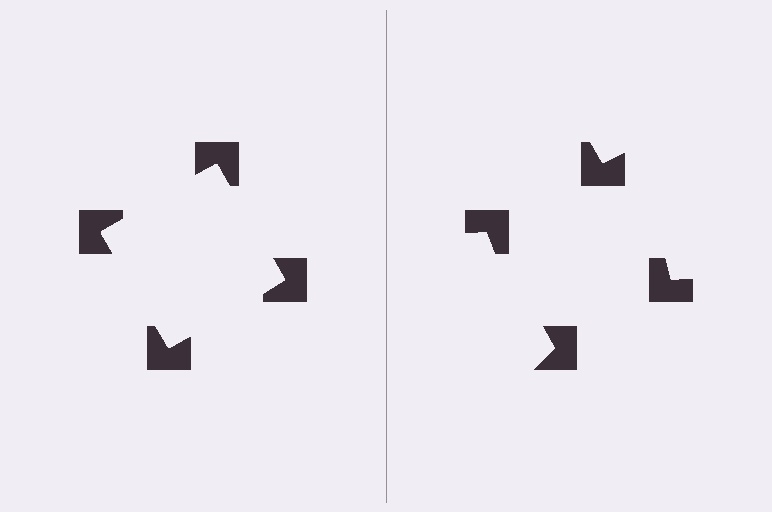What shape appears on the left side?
An illusory square.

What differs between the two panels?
The notched squares are positioned identically on both sides; only the wedge orientations differ. On the left they align to a square; on the right they are misaligned.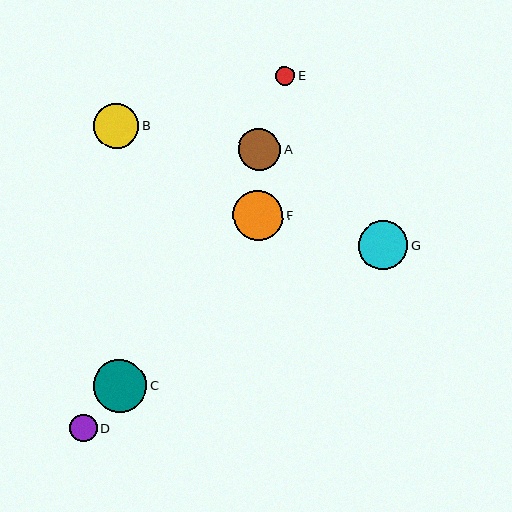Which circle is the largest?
Circle C is the largest with a size of approximately 53 pixels.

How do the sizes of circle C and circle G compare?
Circle C and circle G are approximately the same size.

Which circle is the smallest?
Circle E is the smallest with a size of approximately 19 pixels.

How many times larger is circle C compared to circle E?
Circle C is approximately 2.8 times the size of circle E.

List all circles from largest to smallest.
From largest to smallest: C, F, G, B, A, D, E.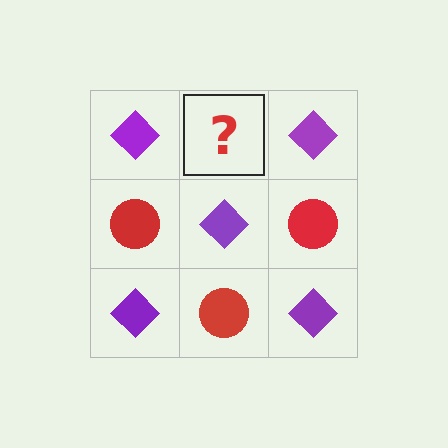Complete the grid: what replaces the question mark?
The question mark should be replaced with a red circle.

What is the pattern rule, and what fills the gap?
The rule is that it alternates purple diamond and red circle in a checkerboard pattern. The gap should be filled with a red circle.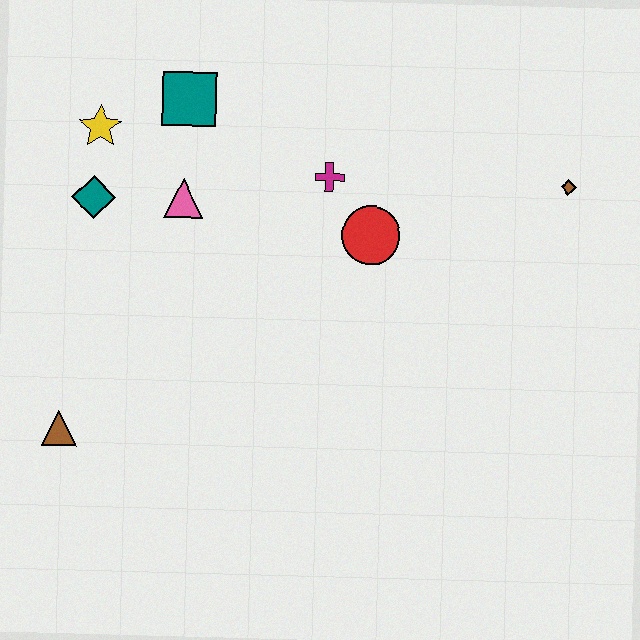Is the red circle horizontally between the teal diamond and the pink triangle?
No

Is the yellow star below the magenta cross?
No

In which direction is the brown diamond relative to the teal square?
The brown diamond is to the right of the teal square.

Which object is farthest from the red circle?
The brown triangle is farthest from the red circle.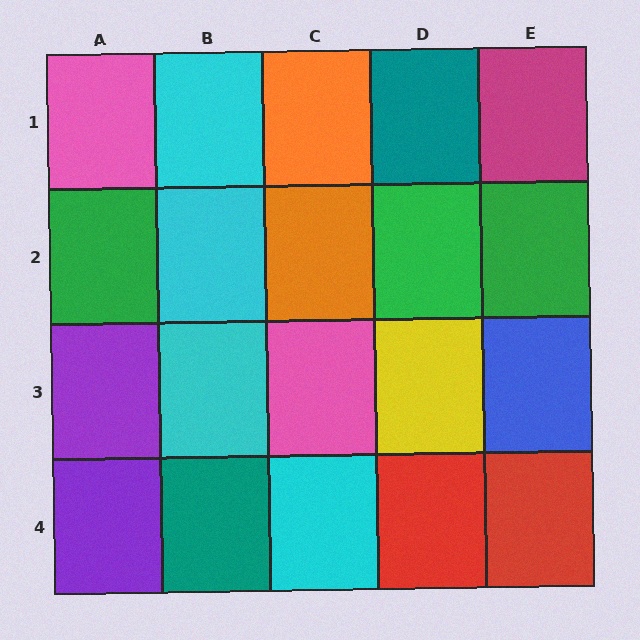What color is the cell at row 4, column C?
Cyan.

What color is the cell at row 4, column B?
Teal.